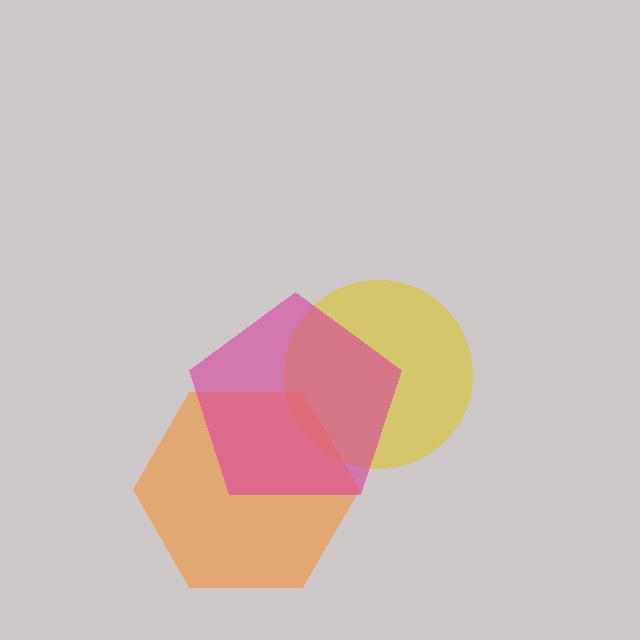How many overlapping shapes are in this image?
There are 3 overlapping shapes in the image.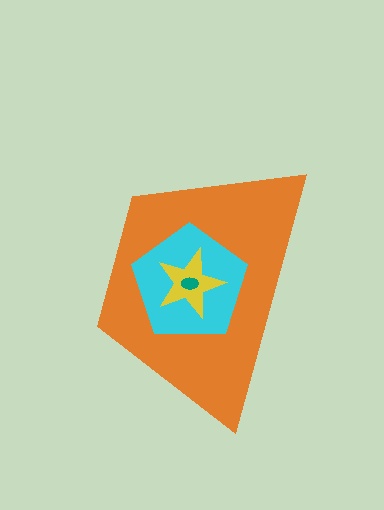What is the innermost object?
The teal ellipse.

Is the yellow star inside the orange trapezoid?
Yes.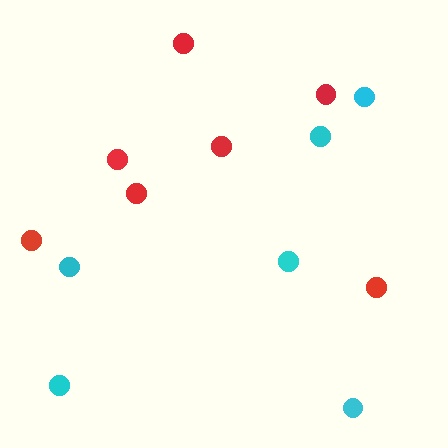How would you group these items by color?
There are 2 groups: one group of cyan circles (6) and one group of red circles (7).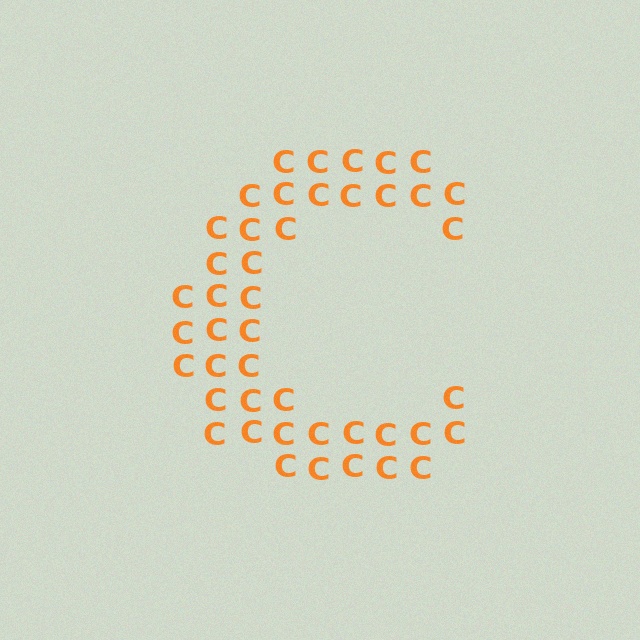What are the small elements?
The small elements are letter C's.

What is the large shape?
The large shape is the letter C.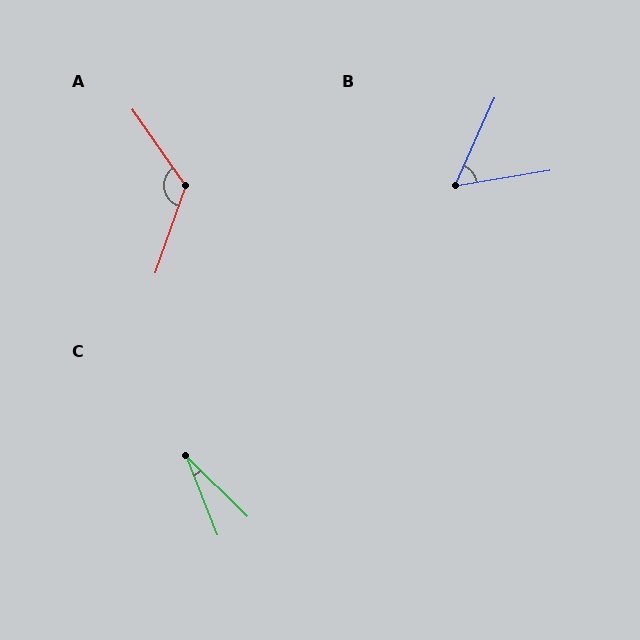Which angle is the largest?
A, at approximately 126 degrees.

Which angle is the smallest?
C, at approximately 24 degrees.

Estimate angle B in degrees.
Approximately 57 degrees.